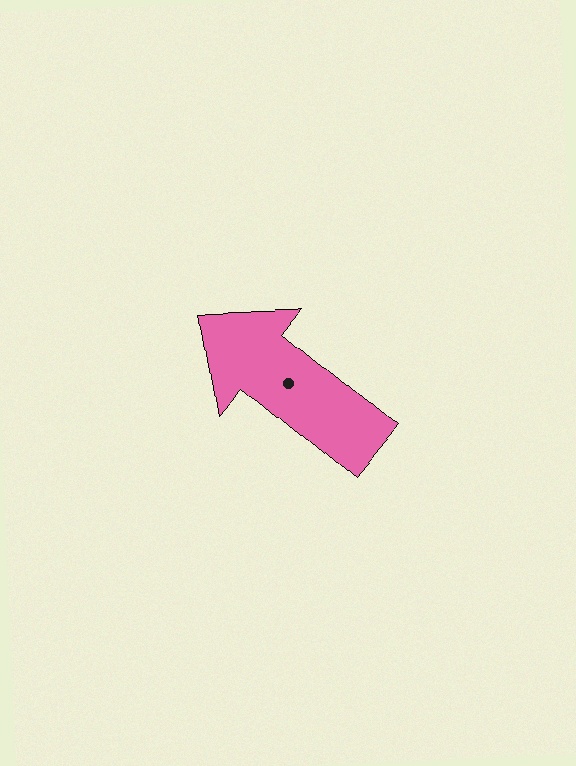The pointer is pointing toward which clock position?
Roughly 10 o'clock.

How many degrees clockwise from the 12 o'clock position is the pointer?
Approximately 309 degrees.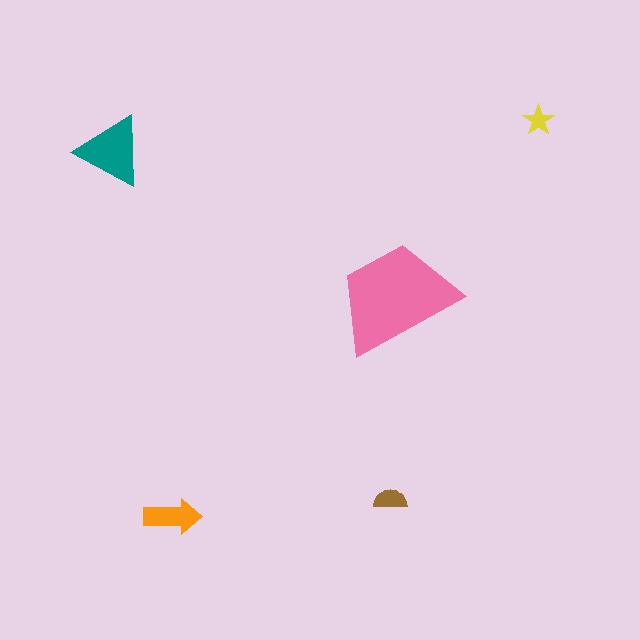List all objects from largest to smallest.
The pink trapezoid, the teal triangle, the orange arrow, the brown semicircle, the yellow star.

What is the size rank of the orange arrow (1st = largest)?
3rd.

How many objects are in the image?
There are 5 objects in the image.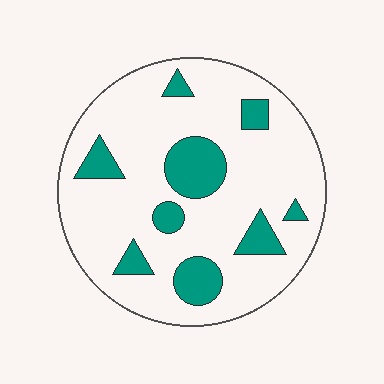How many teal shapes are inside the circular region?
9.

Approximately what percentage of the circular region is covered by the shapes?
Approximately 20%.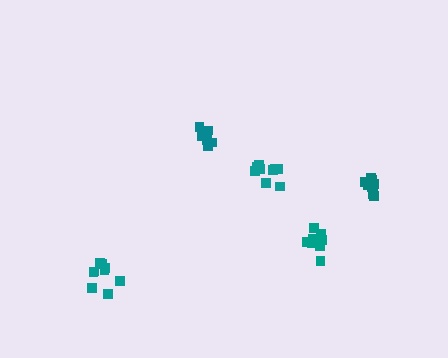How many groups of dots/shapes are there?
There are 5 groups.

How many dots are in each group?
Group 1: 7 dots, Group 2: 9 dots, Group 3: 8 dots, Group 4: 9 dots, Group 5: 9 dots (42 total).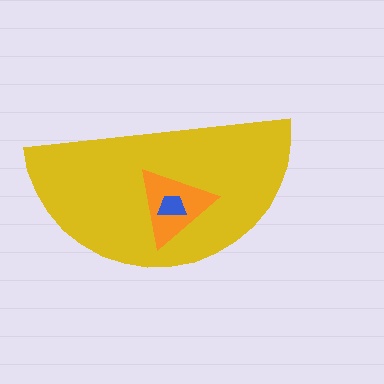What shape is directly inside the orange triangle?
The blue trapezoid.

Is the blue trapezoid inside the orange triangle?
Yes.